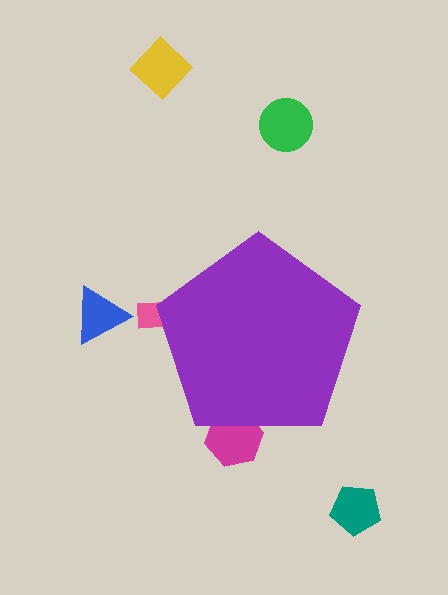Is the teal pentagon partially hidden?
No, the teal pentagon is fully visible.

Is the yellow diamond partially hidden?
No, the yellow diamond is fully visible.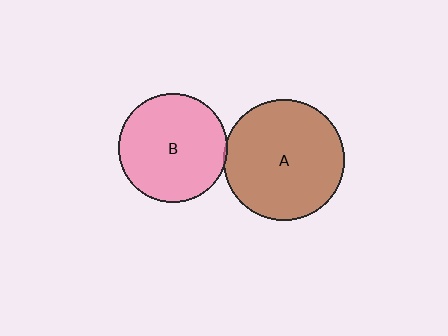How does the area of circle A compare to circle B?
Approximately 1.2 times.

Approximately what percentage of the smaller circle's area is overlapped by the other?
Approximately 5%.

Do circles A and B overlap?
Yes.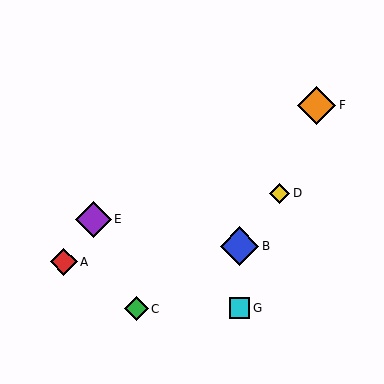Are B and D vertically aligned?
No, B is at x≈240 and D is at x≈280.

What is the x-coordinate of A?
Object A is at x≈64.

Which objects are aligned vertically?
Objects B, G are aligned vertically.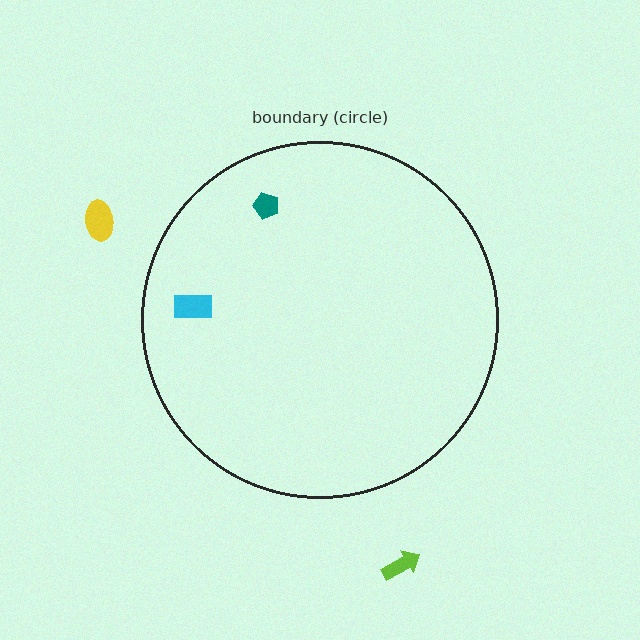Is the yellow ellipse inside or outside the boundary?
Outside.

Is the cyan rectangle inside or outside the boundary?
Inside.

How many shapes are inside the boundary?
2 inside, 2 outside.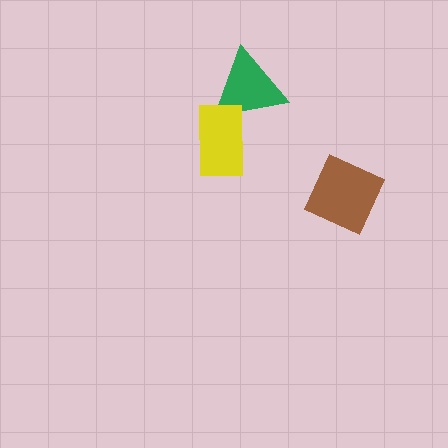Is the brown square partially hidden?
No, no other shape covers it.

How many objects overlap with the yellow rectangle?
1 object overlaps with the yellow rectangle.